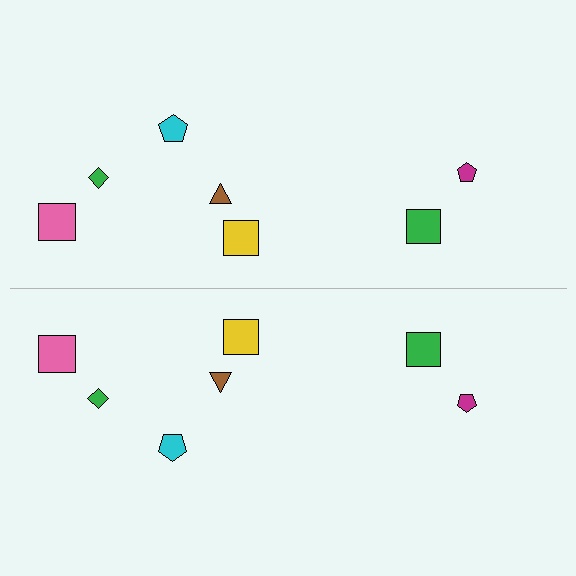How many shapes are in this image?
There are 14 shapes in this image.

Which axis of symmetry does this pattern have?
The pattern has a horizontal axis of symmetry running through the center of the image.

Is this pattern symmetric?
Yes, this pattern has bilateral (reflection) symmetry.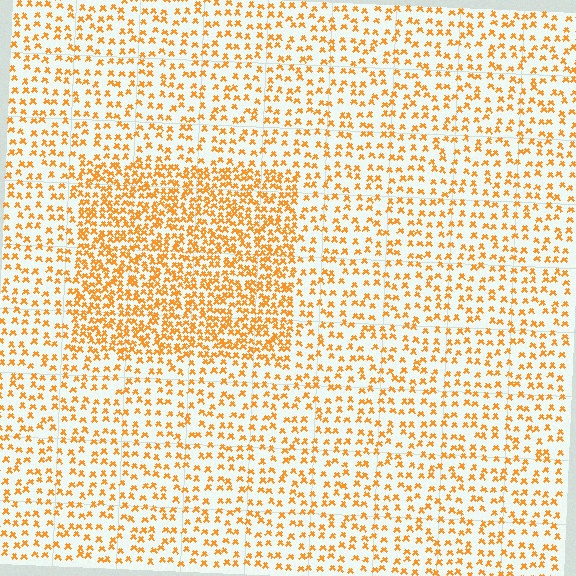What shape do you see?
I see a rectangle.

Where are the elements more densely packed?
The elements are more densely packed inside the rectangle boundary.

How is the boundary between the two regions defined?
The boundary is defined by a change in element density (approximately 2.1x ratio). All elements are the same color, size, and shape.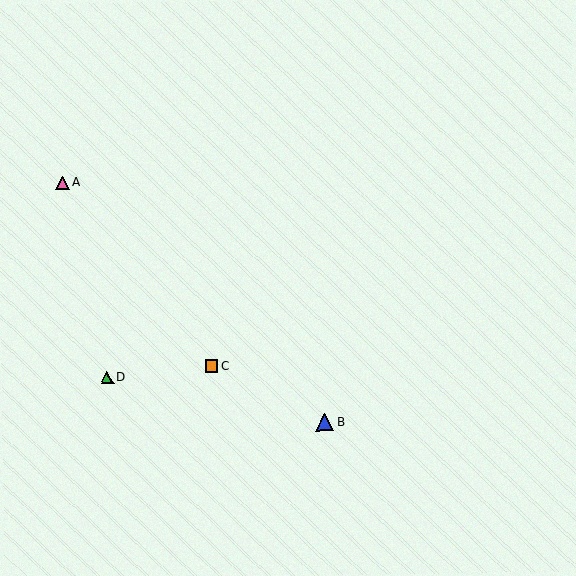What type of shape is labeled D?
Shape D is a green triangle.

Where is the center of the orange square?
The center of the orange square is at (212, 366).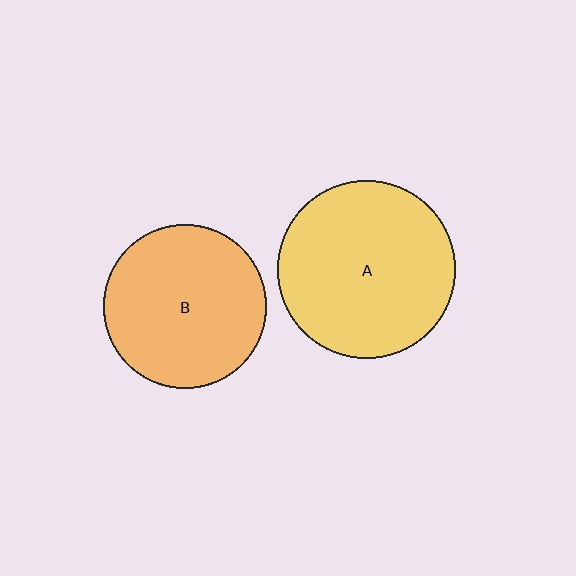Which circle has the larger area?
Circle A (yellow).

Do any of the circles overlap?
No, none of the circles overlap.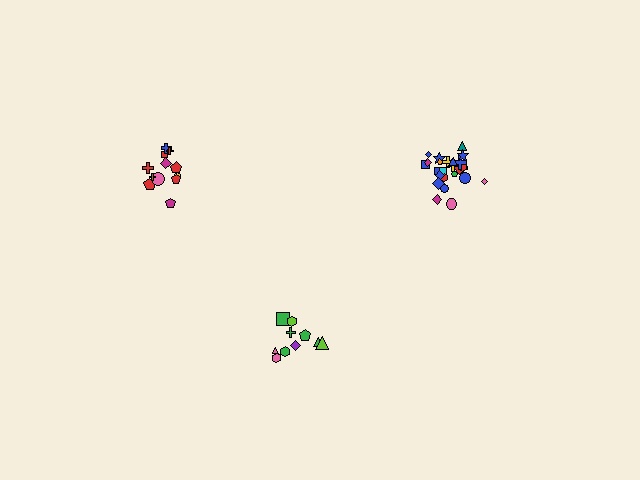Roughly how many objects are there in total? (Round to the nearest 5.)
Roughly 45 objects in total.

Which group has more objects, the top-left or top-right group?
The top-right group.